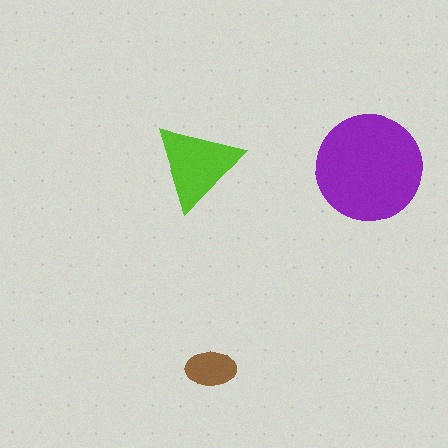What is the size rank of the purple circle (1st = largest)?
1st.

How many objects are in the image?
There are 3 objects in the image.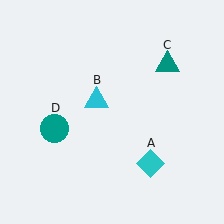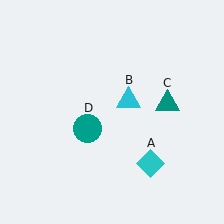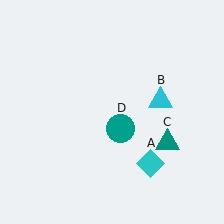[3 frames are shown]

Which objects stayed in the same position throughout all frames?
Cyan diamond (object A) remained stationary.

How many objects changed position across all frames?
3 objects changed position: cyan triangle (object B), teal triangle (object C), teal circle (object D).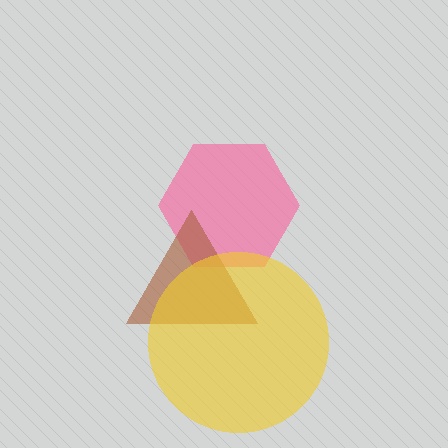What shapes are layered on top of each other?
The layered shapes are: a pink hexagon, a brown triangle, a yellow circle.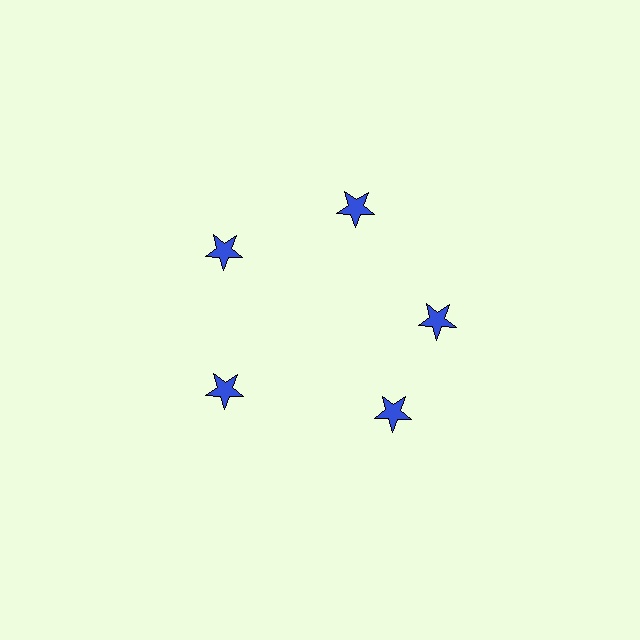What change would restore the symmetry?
The symmetry would be restored by rotating it back into even spacing with its neighbors so that all 5 stars sit at equal angles and equal distance from the center.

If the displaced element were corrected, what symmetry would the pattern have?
It would have 5-fold rotational symmetry — the pattern would map onto itself every 72 degrees.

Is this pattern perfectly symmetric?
No. The 5 blue stars are arranged in a ring, but one element near the 5 o'clock position is rotated out of alignment along the ring, breaking the 5-fold rotational symmetry.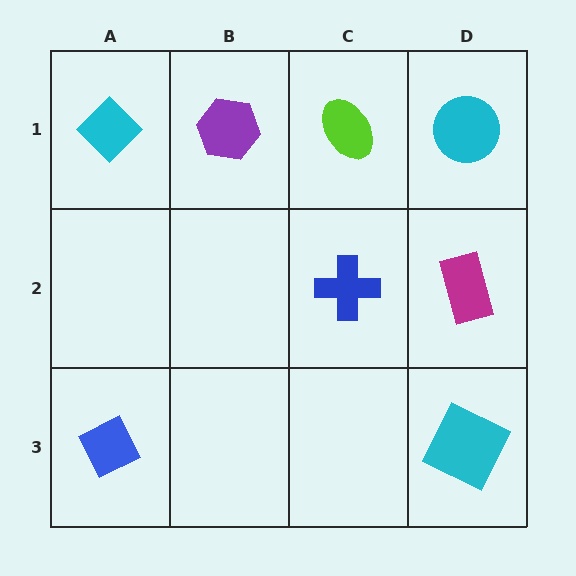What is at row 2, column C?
A blue cross.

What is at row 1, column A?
A cyan diamond.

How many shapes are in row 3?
2 shapes.